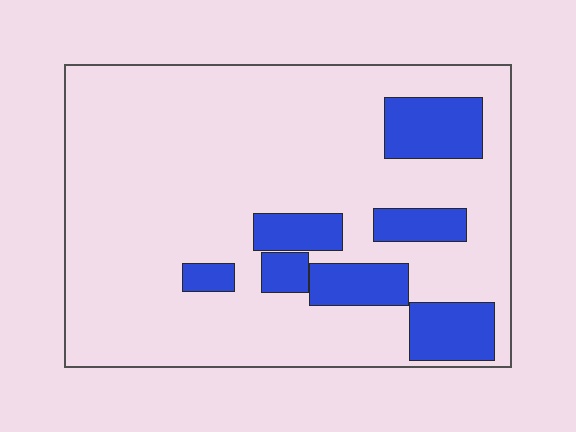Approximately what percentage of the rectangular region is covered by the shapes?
Approximately 20%.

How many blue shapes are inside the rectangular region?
7.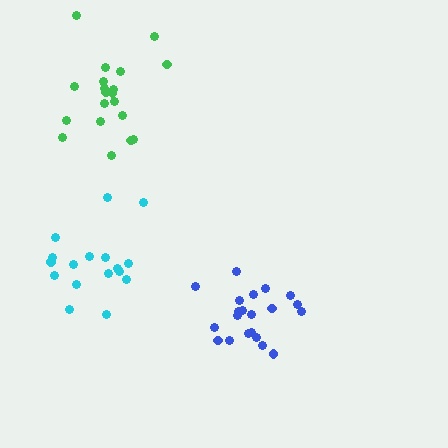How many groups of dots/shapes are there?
There are 3 groups.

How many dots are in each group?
Group 1: 21 dots, Group 2: 17 dots, Group 3: 20 dots (58 total).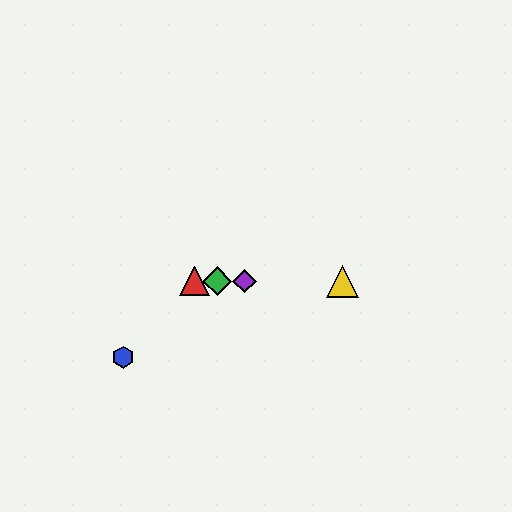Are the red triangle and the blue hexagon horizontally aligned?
No, the red triangle is at y≈281 and the blue hexagon is at y≈357.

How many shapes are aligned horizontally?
4 shapes (the red triangle, the green diamond, the yellow triangle, the purple diamond) are aligned horizontally.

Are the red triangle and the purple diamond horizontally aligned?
Yes, both are at y≈281.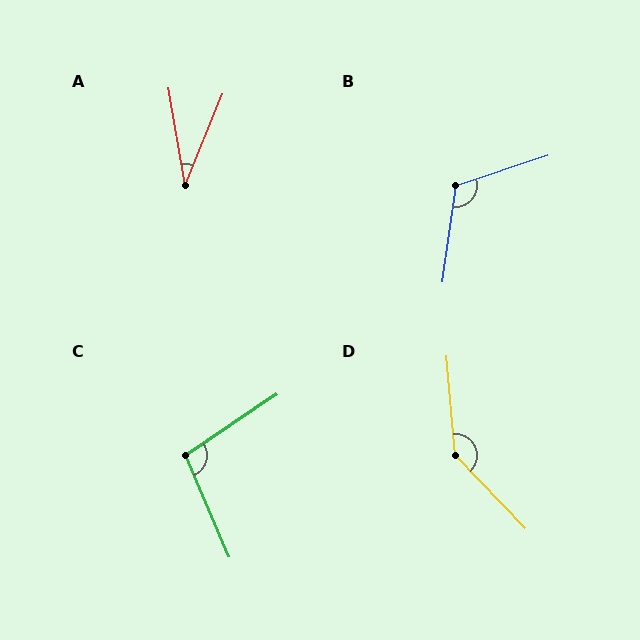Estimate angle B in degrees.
Approximately 117 degrees.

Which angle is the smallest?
A, at approximately 32 degrees.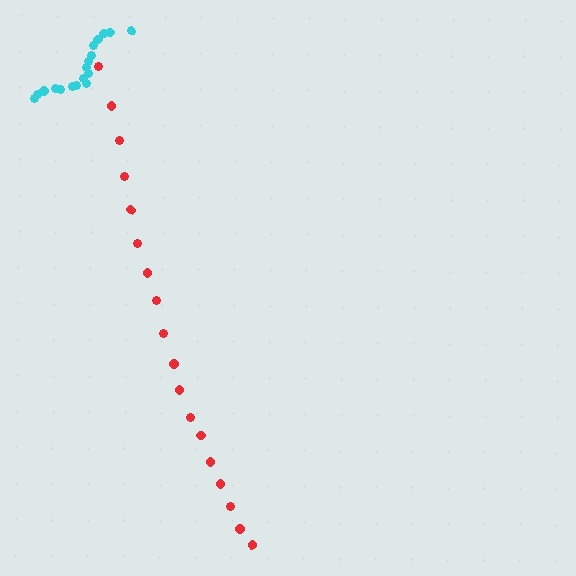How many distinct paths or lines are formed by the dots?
There are 2 distinct paths.